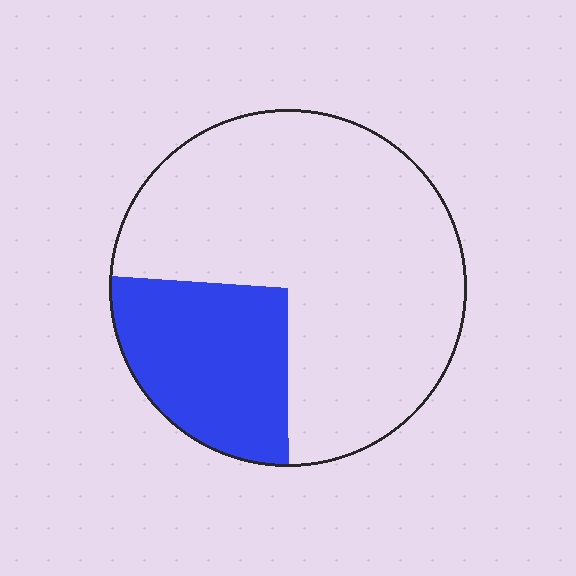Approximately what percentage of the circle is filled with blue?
Approximately 25%.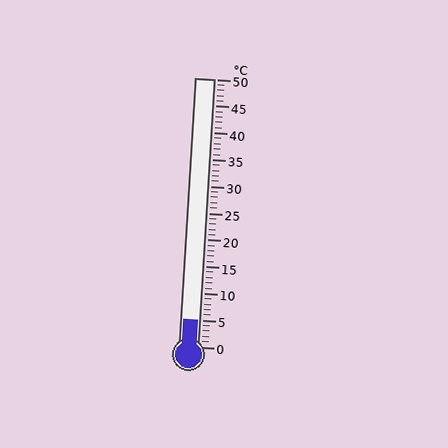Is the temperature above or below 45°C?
The temperature is below 45°C.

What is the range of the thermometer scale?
The thermometer scale ranges from 0°C to 50°C.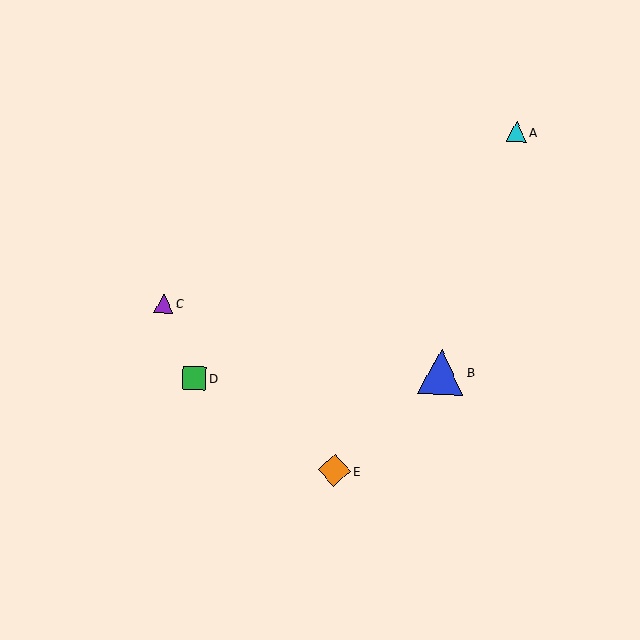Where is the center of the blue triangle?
The center of the blue triangle is at (441, 372).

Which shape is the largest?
The blue triangle (labeled B) is the largest.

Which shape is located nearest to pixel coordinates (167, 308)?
The purple triangle (labeled C) at (164, 304) is nearest to that location.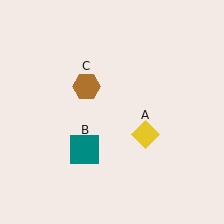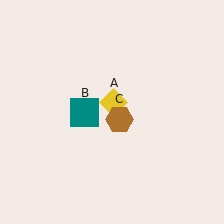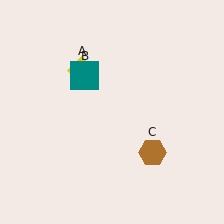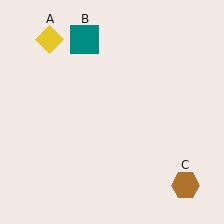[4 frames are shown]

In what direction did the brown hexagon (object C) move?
The brown hexagon (object C) moved down and to the right.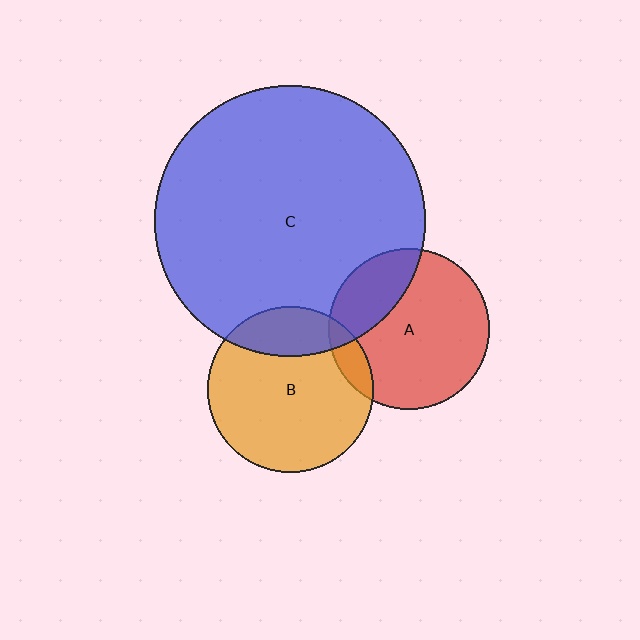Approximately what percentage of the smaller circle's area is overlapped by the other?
Approximately 20%.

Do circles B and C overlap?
Yes.